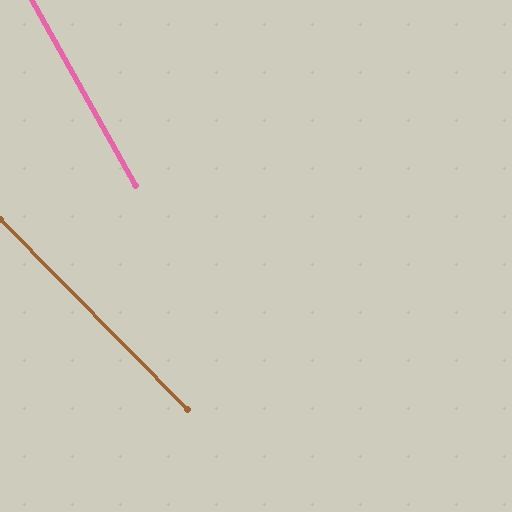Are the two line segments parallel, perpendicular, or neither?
Neither parallel nor perpendicular — they differ by about 16°.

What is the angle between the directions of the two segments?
Approximately 16 degrees.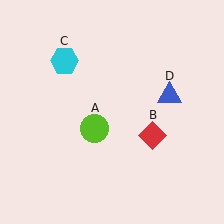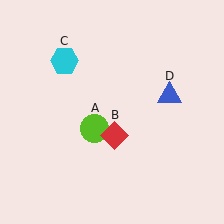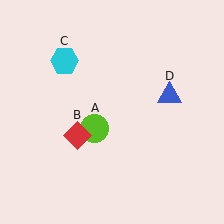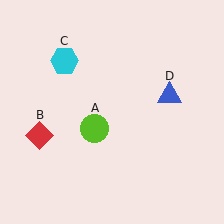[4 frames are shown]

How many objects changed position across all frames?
1 object changed position: red diamond (object B).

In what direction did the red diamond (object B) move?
The red diamond (object B) moved left.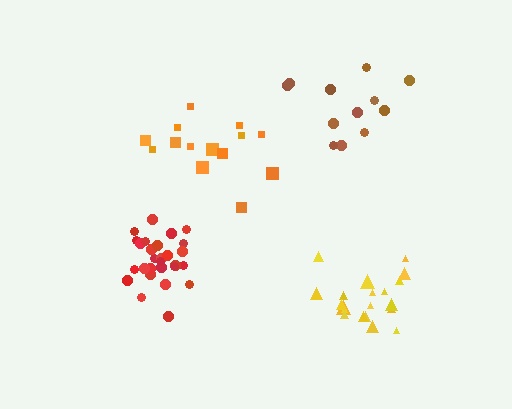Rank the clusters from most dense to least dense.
red, yellow, brown, orange.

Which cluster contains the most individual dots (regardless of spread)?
Red (30).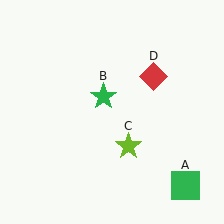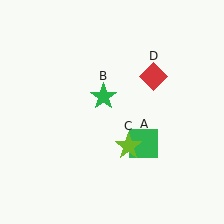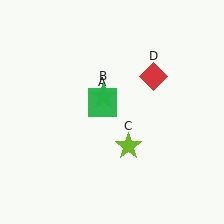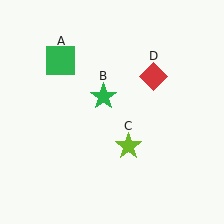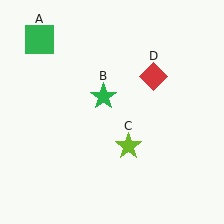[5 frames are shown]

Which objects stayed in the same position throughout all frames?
Green star (object B) and lime star (object C) and red diamond (object D) remained stationary.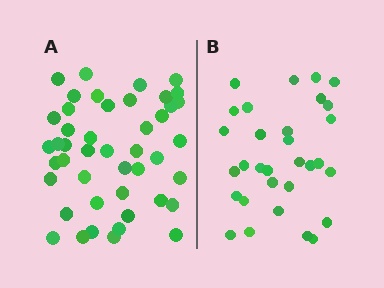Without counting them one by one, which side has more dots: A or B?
Region A (the left region) has more dots.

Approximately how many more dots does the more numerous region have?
Region A has approximately 15 more dots than region B.